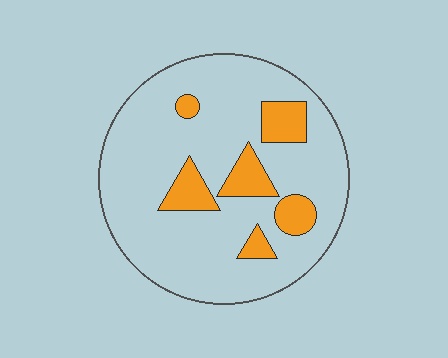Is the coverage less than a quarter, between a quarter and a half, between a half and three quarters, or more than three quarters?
Less than a quarter.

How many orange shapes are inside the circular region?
6.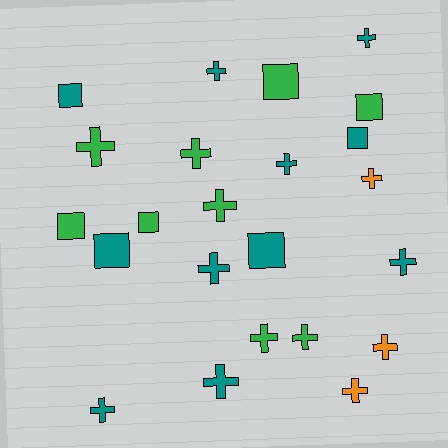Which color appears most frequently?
Teal, with 11 objects.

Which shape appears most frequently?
Cross, with 15 objects.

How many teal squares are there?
There are 4 teal squares.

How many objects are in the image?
There are 23 objects.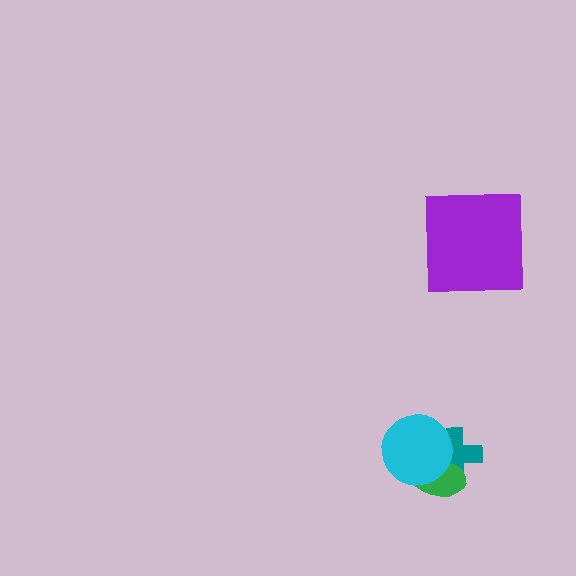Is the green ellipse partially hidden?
Yes, it is partially covered by another shape.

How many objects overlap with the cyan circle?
2 objects overlap with the cyan circle.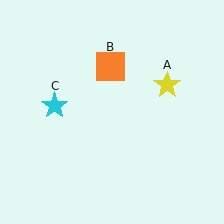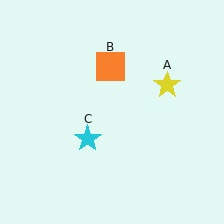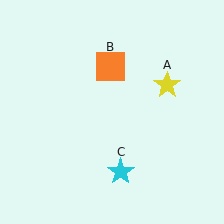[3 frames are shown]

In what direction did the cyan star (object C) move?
The cyan star (object C) moved down and to the right.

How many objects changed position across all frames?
1 object changed position: cyan star (object C).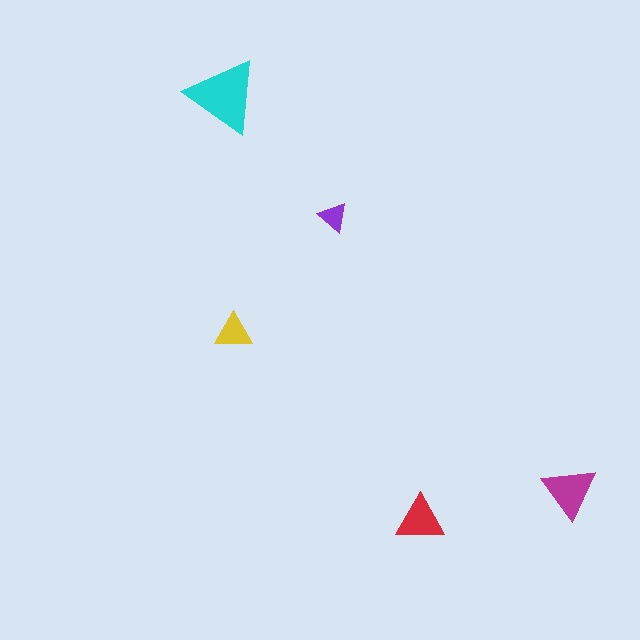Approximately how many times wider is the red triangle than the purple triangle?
About 1.5 times wider.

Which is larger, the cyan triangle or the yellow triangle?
The cyan one.